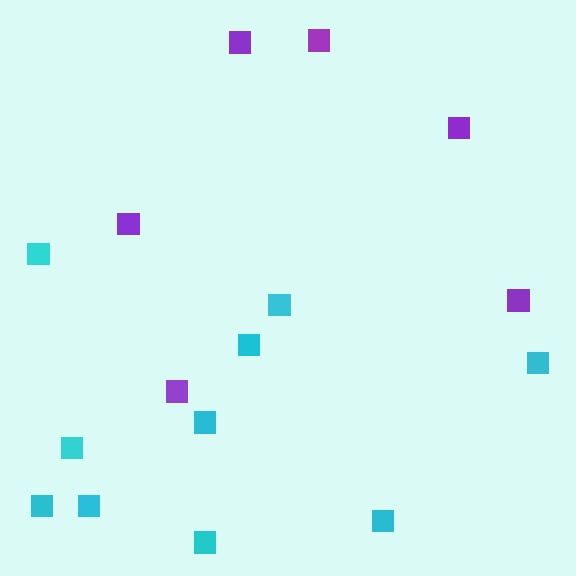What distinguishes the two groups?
There are 2 groups: one group of purple squares (6) and one group of cyan squares (10).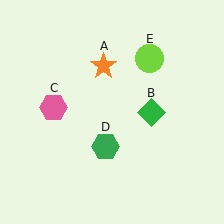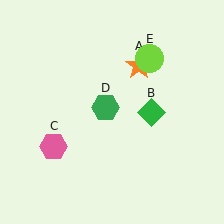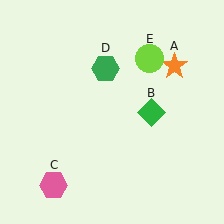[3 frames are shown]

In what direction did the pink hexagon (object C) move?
The pink hexagon (object C) moved down.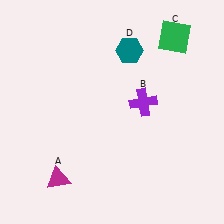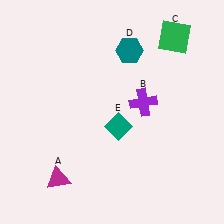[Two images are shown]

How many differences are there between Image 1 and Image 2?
There is 1 difference between the two images.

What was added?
A teal diamond (E) was added in Image 2.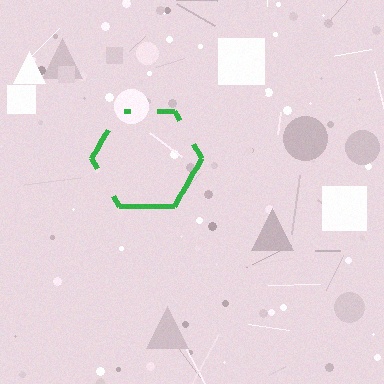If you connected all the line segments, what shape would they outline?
They would outline a hexagon.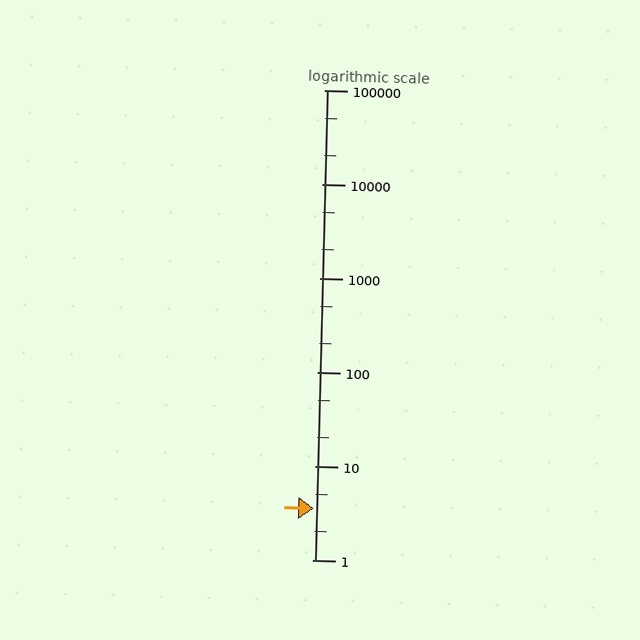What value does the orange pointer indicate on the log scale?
The pointer indicates approximately 3.5.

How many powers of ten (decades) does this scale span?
The scale spans 5 decades, from 1 to 100000.